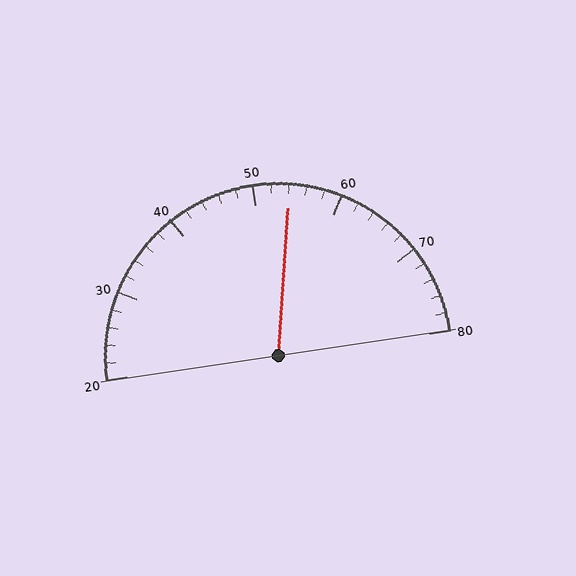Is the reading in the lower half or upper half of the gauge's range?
The reading is in the upper half of the range (20 to 80).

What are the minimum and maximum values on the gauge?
The gauge ranges from 20 to 80.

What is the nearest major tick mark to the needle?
The nearest major tick mark is 50.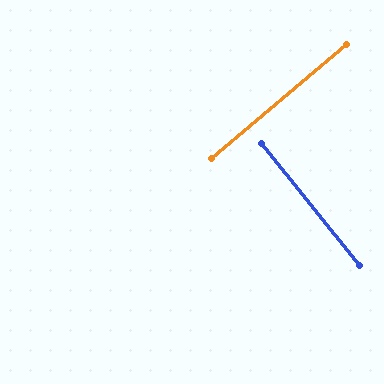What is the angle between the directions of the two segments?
Approximately 88 degrees.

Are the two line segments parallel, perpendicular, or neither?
Perpendicular — they meet at approximately 88°.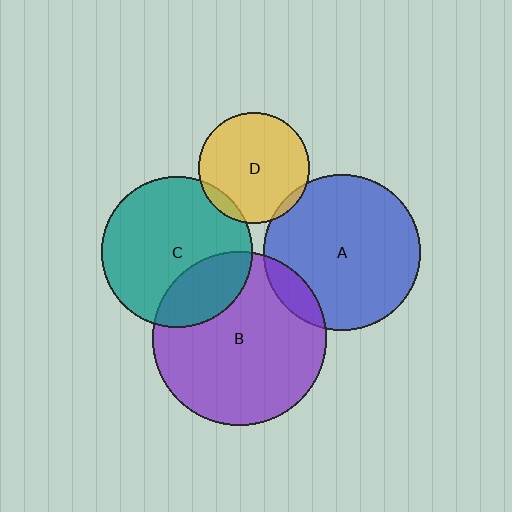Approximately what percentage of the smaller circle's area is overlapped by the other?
Approximately 5%.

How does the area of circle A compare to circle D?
Approximately 2.0 times.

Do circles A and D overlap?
Yes.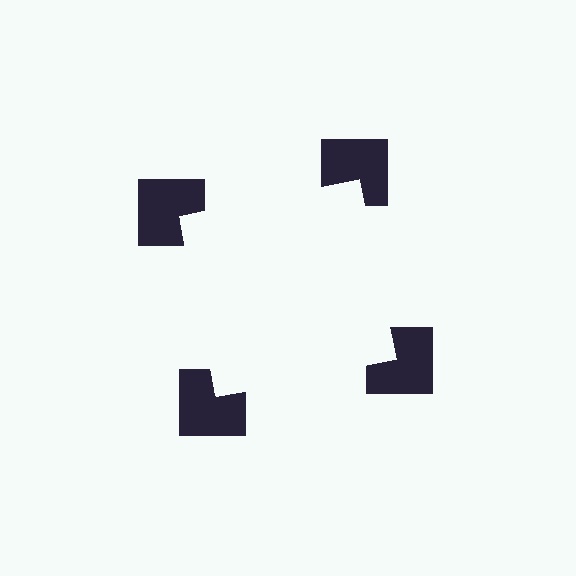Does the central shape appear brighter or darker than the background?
It typically appears slightly brighter than the background, even though no actual brightness change is drawn.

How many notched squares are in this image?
There are 4 — one at each vertex of the illusory square.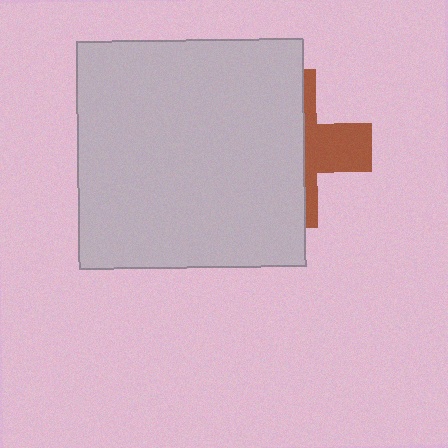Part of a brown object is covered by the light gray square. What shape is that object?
It is a cross.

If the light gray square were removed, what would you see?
You would see the complete brown cross.